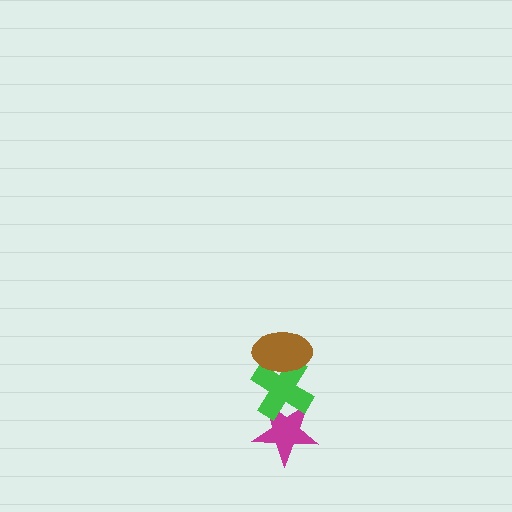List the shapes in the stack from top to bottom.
From top to bottom: the brown ellipse, the green cross, the magenta star.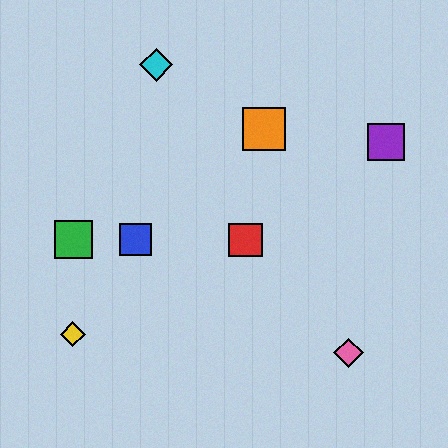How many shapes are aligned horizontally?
3 shapes (the red square, the blue square, the green square) are aligned horizontally.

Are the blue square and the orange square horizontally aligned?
No, the blue square is at y≈240 and the orange square is at y≈129.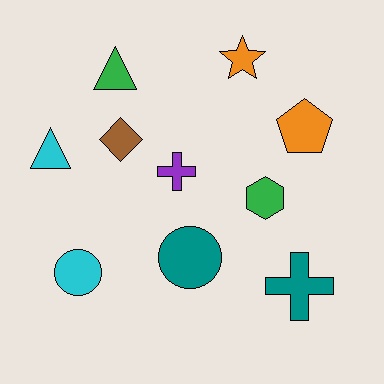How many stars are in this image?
There is 1 star.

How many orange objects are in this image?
There are 2 orange objects.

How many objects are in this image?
There are 10 objects.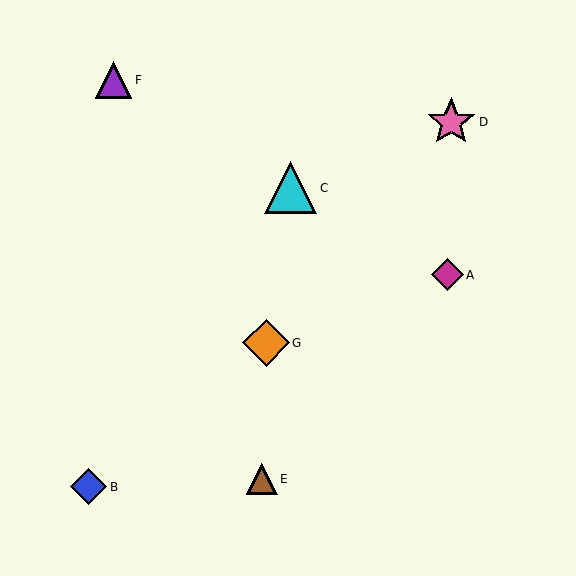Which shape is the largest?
The cyan triangle (labeled C) is the largest.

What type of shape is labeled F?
Shape F is a purple triangle.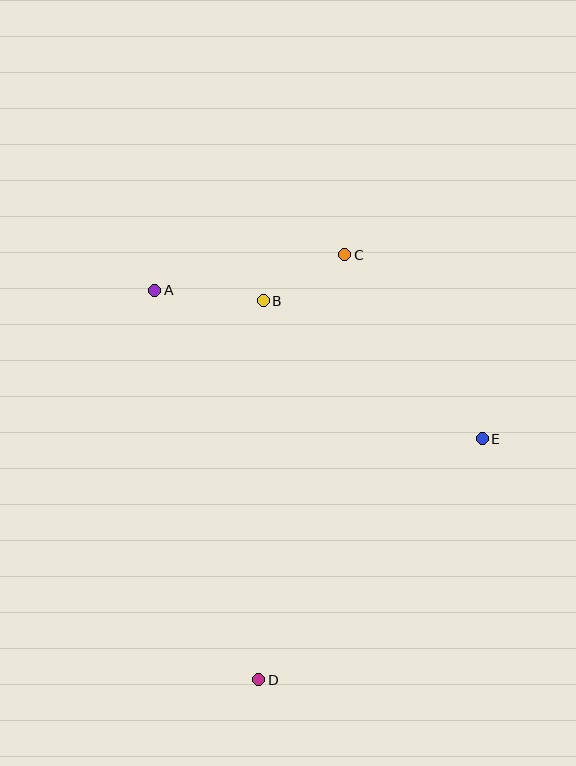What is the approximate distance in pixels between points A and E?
The distance between A and E is approximately 360 pixels.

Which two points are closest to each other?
Points B and C are closest to each other.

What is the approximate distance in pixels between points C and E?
The distance between C and E is approximately 230 pixels.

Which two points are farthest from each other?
Points C and D are farthest from each other.